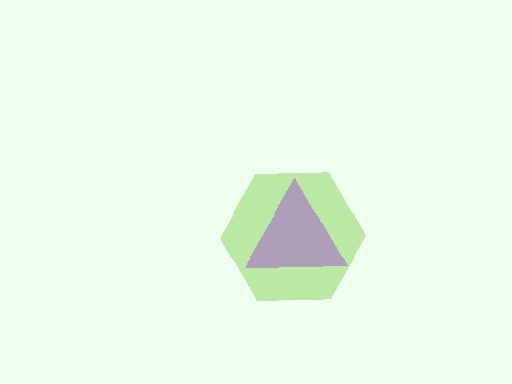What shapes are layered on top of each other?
The layered shapes are: a lime hexagon, a purple triangle.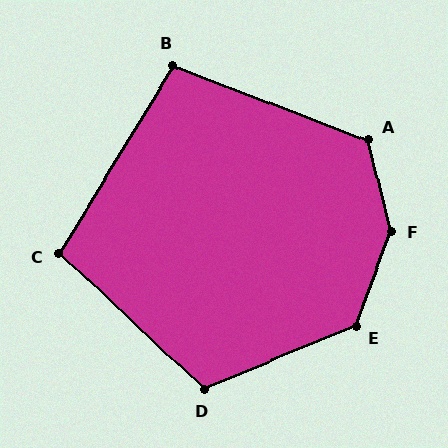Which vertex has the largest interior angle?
F, at approximately 146 degrees.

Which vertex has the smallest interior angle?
B, at approximately 100 degrees.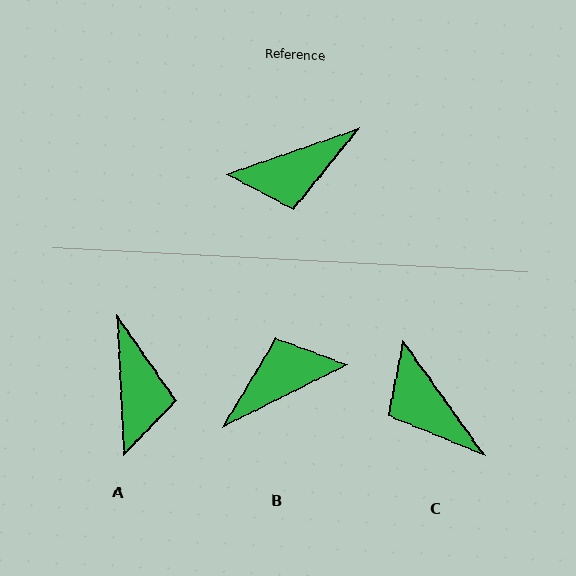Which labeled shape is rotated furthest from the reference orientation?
B, about 172 degrees away.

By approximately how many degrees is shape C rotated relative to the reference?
Approximately 74 degrees clockwise.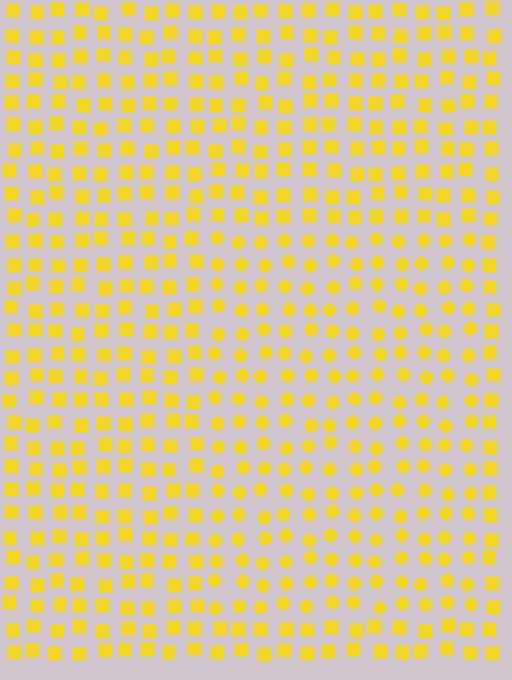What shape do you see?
I see a rectangle.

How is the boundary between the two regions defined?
The boundary is defined by a change in element shape: circles inside vs. squares outside. All elements share the same color and spacing.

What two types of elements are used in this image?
The image uses circles inside the rectangle region and squares outside it.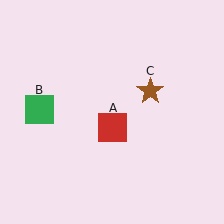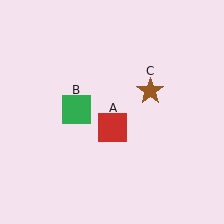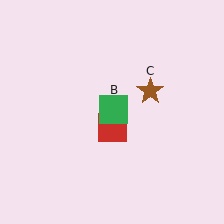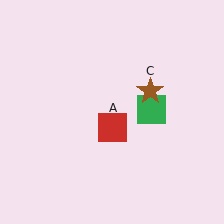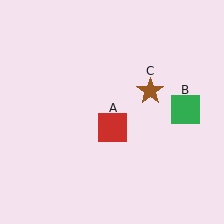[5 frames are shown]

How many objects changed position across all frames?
1 object changed position: green square (object B).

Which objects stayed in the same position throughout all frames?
Red square (object A) and brown star (object C) remained stationary.